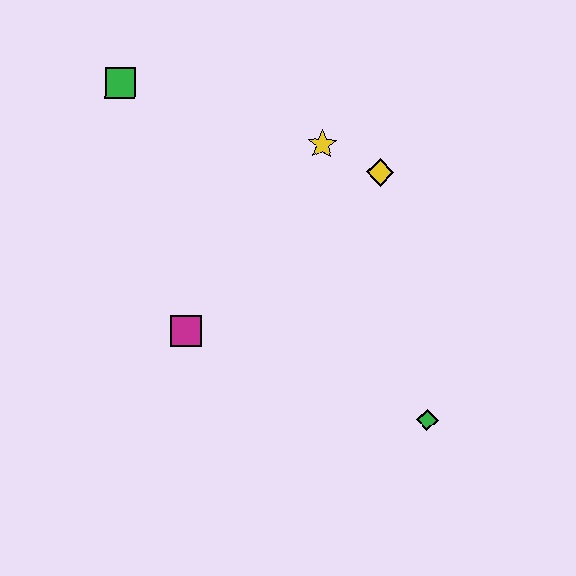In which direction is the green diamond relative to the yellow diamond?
The green diamond is below the yellow diamond.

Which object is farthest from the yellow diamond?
The green square is farthest from the yellow diamond.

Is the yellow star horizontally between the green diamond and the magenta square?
Yes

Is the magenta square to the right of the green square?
Yes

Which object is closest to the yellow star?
The yellow diamond is closest to the yellow star.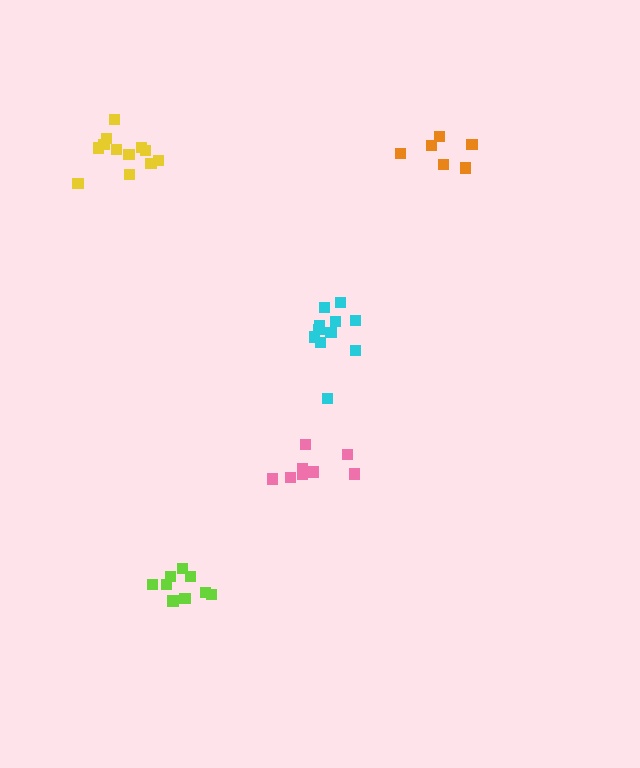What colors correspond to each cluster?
The clusters are colored: cyan, pink, lime, orange, yellow.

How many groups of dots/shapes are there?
There are 5 groups.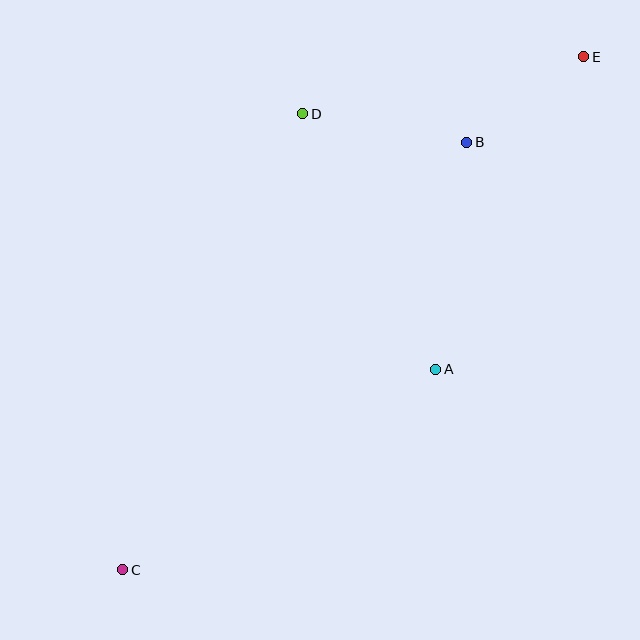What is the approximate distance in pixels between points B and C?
The distance between B and C is approximately 549 pixels.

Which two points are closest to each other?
Points B and E are closest to each other.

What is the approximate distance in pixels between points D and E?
The distance between D and E is approximately 287 pixels.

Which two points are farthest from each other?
Points C and E are farthest from each other.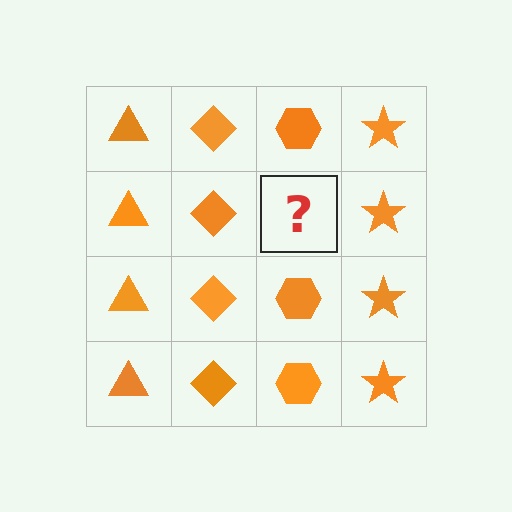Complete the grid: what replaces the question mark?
The question mark should be replaced with an orange hexagon.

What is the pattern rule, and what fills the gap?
The rule is that each column has a consistent shape. The gap should be filled with an orange hexagon.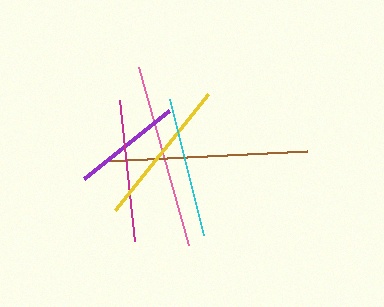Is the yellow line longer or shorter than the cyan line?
The yellow line is longer than the cyan line.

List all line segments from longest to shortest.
From longest to shortest: brown, pink, yellow, magenta, cyan, purple.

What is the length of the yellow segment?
The yellow segment is approximately 148 pixels long.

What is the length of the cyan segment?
The cyan segment is approximately 140 pixels long.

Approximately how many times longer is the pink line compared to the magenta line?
The pink line is approximately 1.3 times the length of the magenta line.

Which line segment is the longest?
The brown line is the longest at approximately 201 pixels.